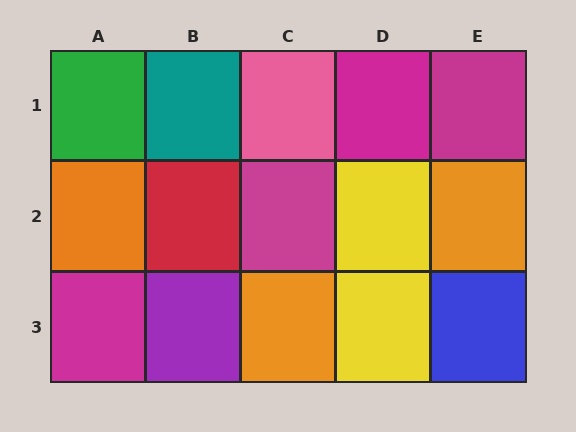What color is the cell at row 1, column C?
Pink.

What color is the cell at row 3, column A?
Magenta.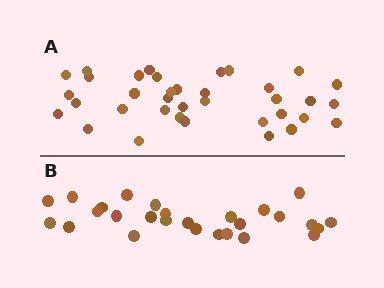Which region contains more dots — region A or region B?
Region A (the top region) has more dots.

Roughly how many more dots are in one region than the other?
Region A has roughly 8 or so more dots than region B.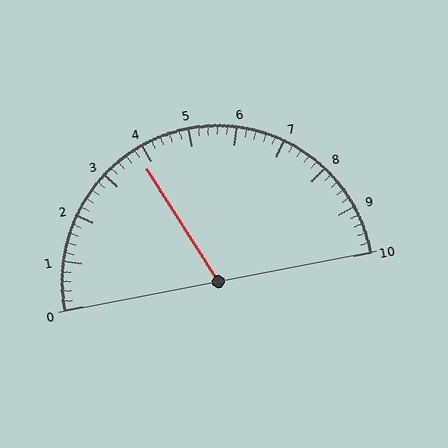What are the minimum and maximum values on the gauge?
The gauge ranges from 0 to 10.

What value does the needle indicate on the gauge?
The needle indicates approximately 3.8.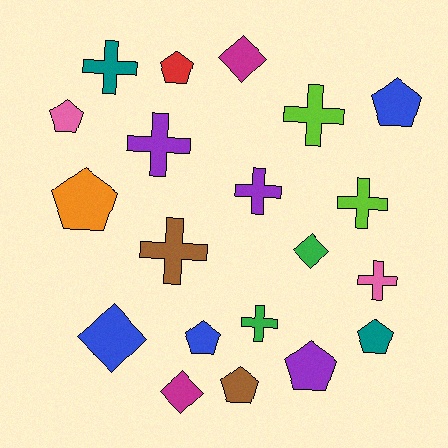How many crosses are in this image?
There are 8 crosses.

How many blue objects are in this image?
There are 3 blue objects.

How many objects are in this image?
There are 20 objects.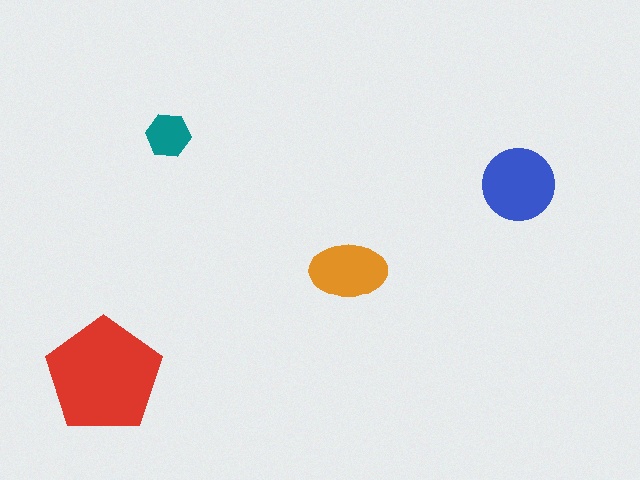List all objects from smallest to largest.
The teal hexagon, the orange ellipse, the blue circle, the red pentagon.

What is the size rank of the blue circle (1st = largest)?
2nd.